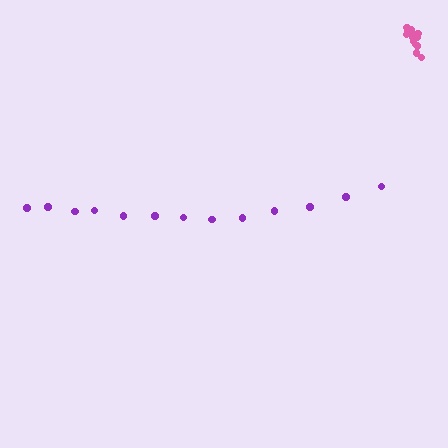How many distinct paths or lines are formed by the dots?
There are 2 distinct paths.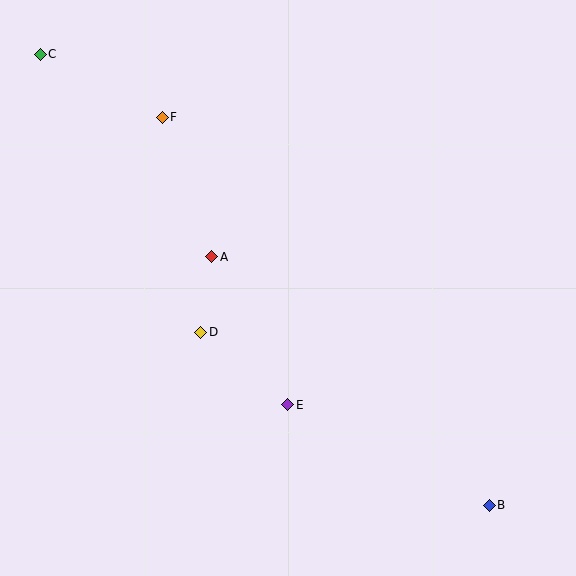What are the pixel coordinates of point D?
Point D is at (201, 332).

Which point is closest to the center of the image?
Point A at (212, 257) is closest to the center.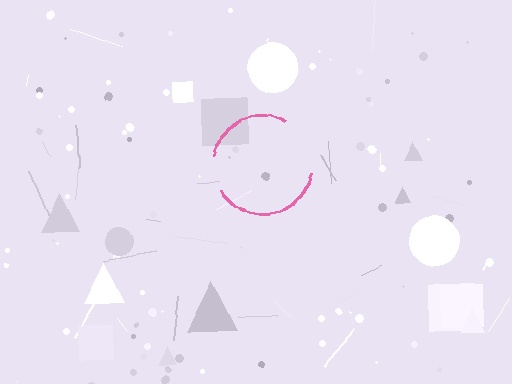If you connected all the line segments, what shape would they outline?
They would outline a circle.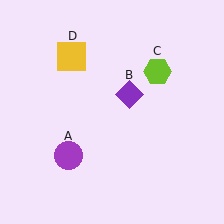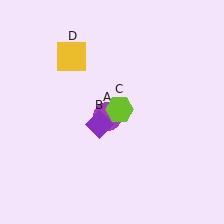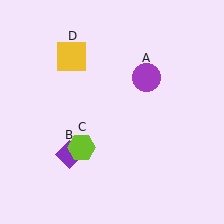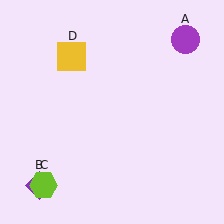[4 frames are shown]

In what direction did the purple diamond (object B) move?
The purple diamond (object B) moved down and to the left.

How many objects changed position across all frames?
3 objects changed position: purple circle (object A), purple diamond (object B), lime hexagon (object C).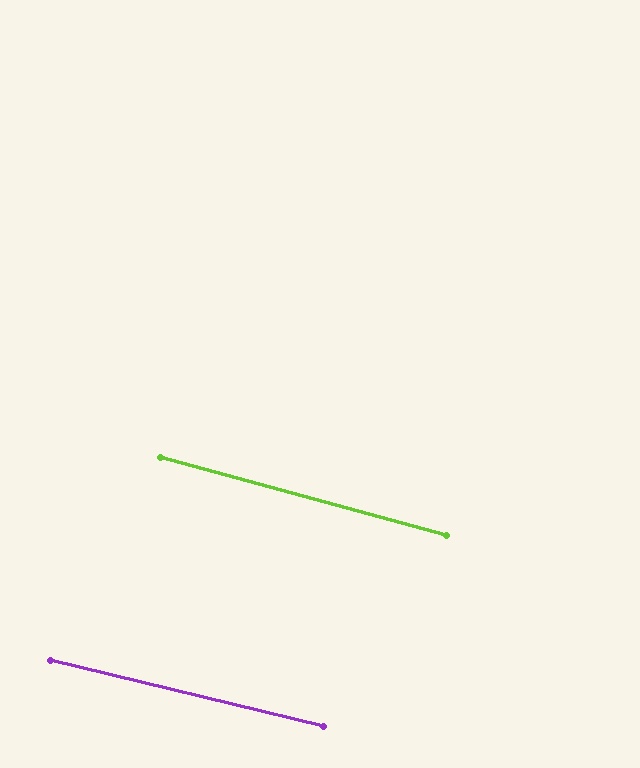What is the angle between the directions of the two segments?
Approximately 2 degrees.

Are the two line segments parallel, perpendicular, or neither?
Parallel — their directions differ by only 1.6°.